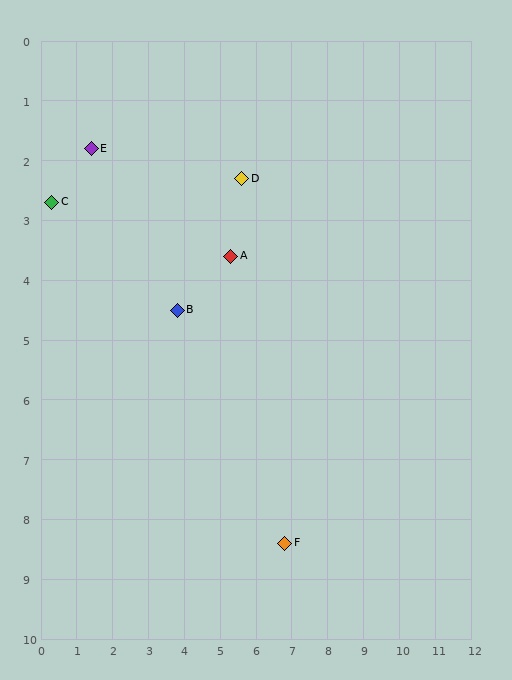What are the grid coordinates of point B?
Point B is at approximately (3.8, 4.5).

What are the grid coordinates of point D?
Point D is at approximately (5.6, 2.3).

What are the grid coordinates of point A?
Point A is at approximately (5.3, 3.6).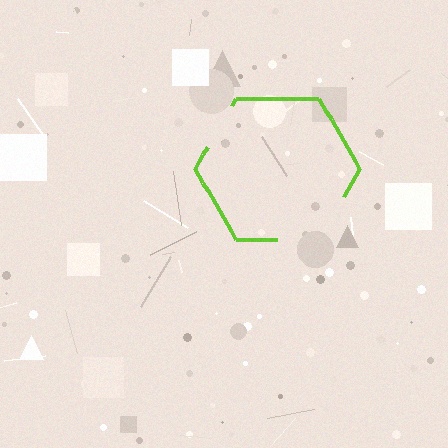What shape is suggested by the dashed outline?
The dashed outline suggests a hexagon.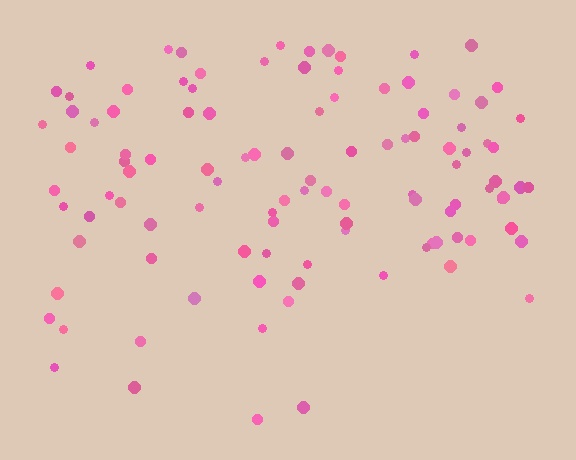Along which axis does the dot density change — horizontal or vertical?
Vertical.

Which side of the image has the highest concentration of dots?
The top.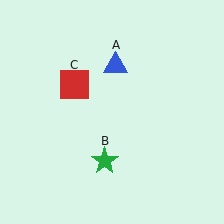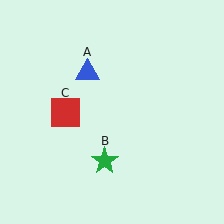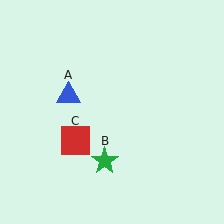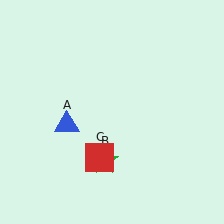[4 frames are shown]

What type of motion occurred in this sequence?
The blue triangle (object A), red square (object C) rotated counterclockwise around the center of the scene.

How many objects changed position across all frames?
2 objects changed position: blue triangle (object A), red square (object C).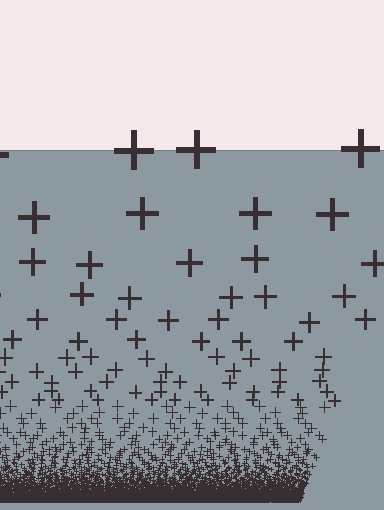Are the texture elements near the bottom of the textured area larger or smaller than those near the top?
Smaller. The gradient is inverted — elements near the bottom are smaller and denser.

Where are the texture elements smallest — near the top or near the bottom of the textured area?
Near the bottom.